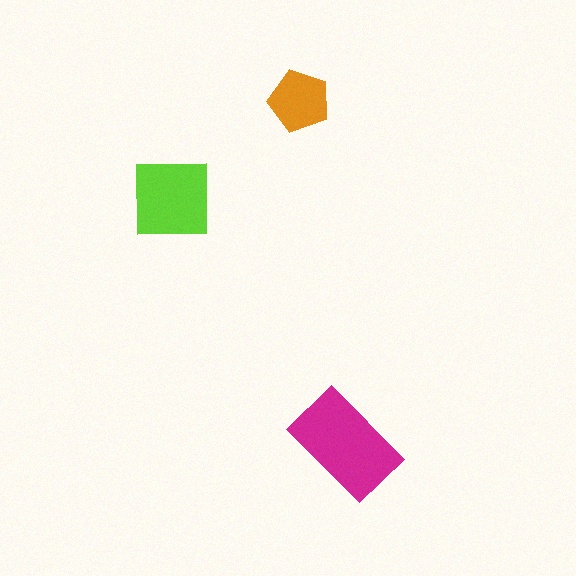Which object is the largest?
The magenta rectangle.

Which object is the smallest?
The orange pentagon.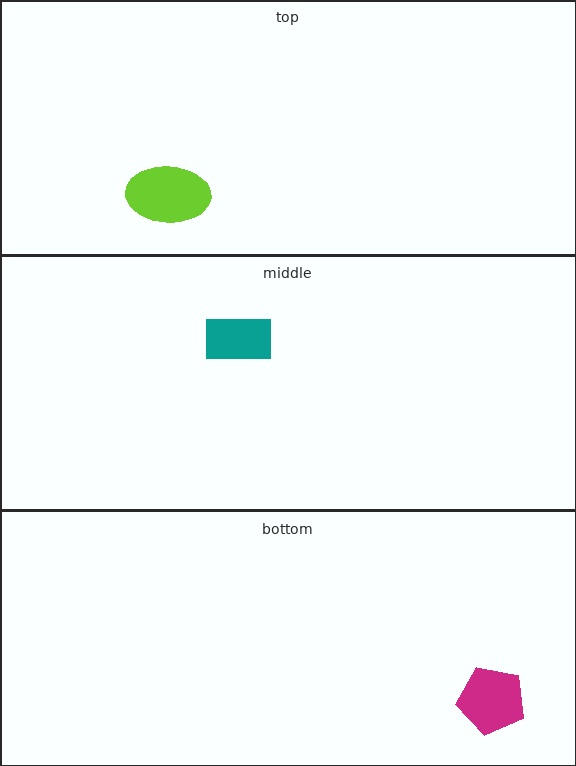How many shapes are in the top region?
1.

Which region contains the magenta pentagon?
The bottom region.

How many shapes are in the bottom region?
1.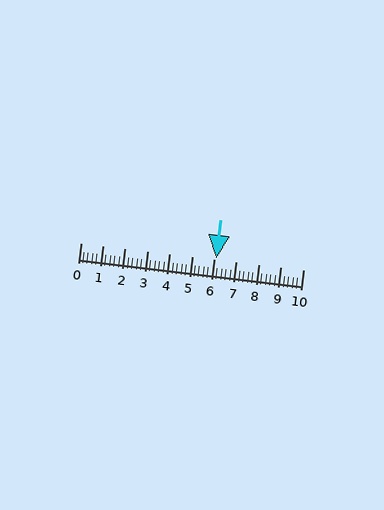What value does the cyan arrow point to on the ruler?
The cyan arrow points to approximately 6.1.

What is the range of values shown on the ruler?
The ruler shows values from 0 to 10.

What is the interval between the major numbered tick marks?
The major tick marks are spaced 1 units apart.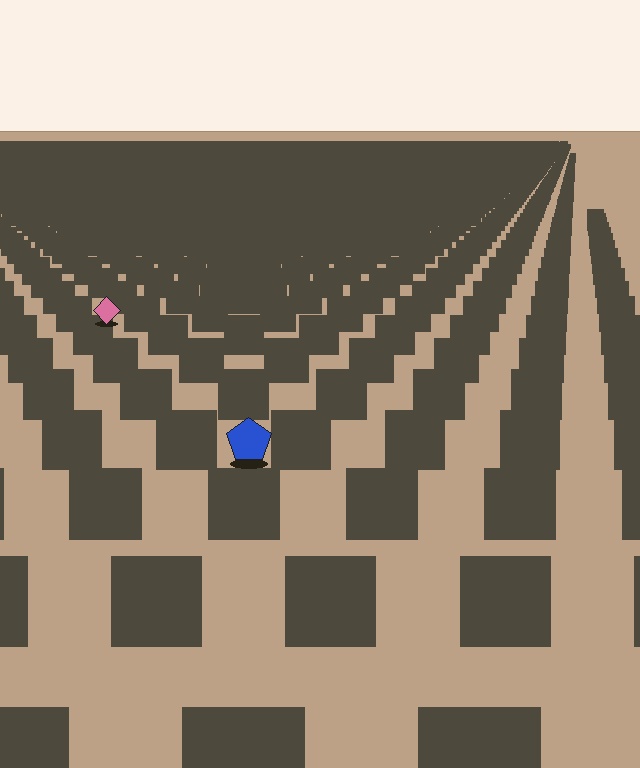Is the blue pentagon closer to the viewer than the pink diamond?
Yes. The blue pentagon is closer — you can tell from the texture gradient: the ground texture is coarser near it.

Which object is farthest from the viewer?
The pink diamond is farthest from the viewer. It appears smaller and the ground texture around it is denser.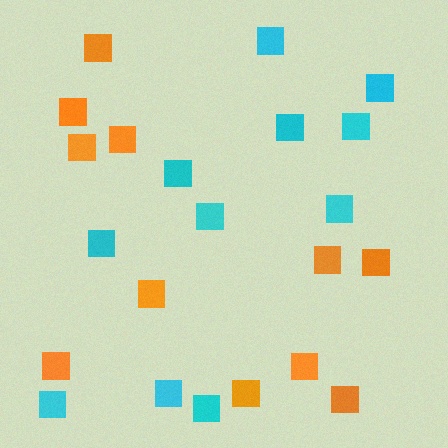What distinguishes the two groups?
There are 2 groups: one group of cyan squares (11) and one group of orange squares (11).